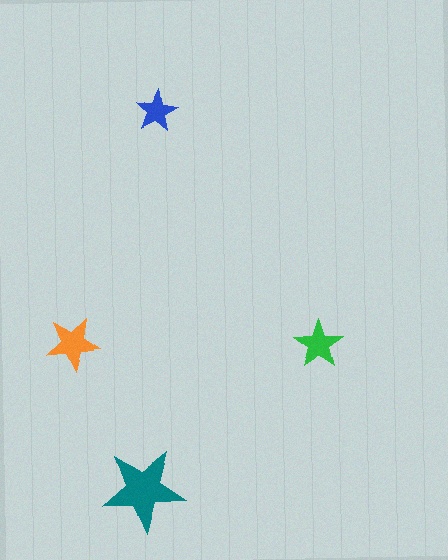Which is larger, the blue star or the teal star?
The teal one.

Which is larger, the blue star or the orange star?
The orange one.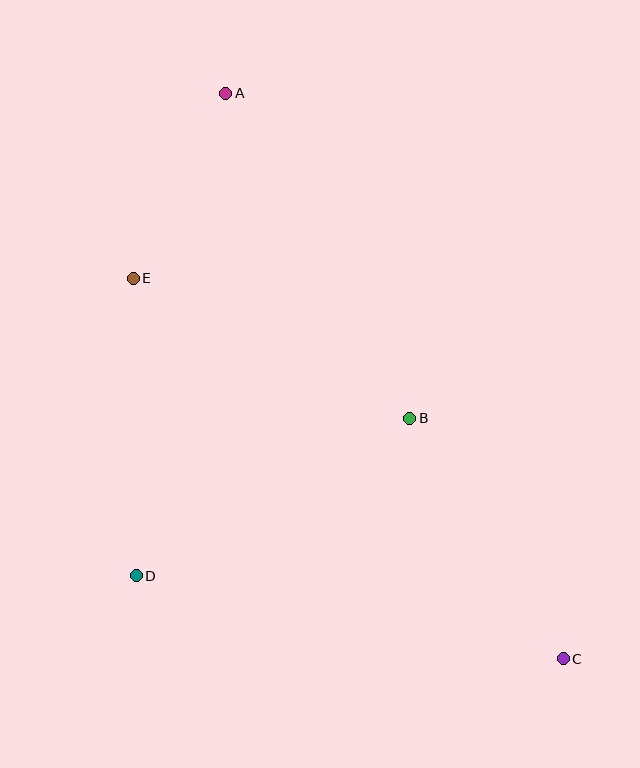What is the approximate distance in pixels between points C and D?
The distance between C and D is approximately 435 pixels.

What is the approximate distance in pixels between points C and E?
The distance between C and E is approximately 574 pixels.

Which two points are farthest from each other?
Points A and C are farthest from each other.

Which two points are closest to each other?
Points A and E are closest to each other.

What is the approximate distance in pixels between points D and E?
The distance between D and E is approximately 297 pixels.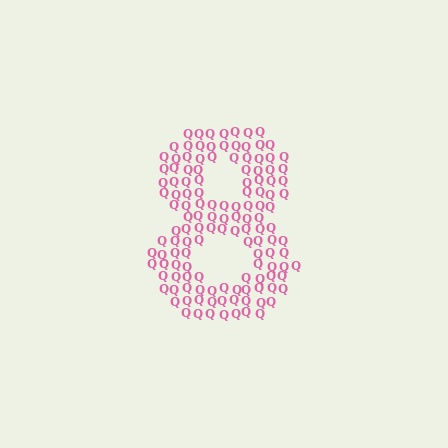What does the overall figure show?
The overall figure shows the digit 8.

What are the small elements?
The small elements are letter Q's.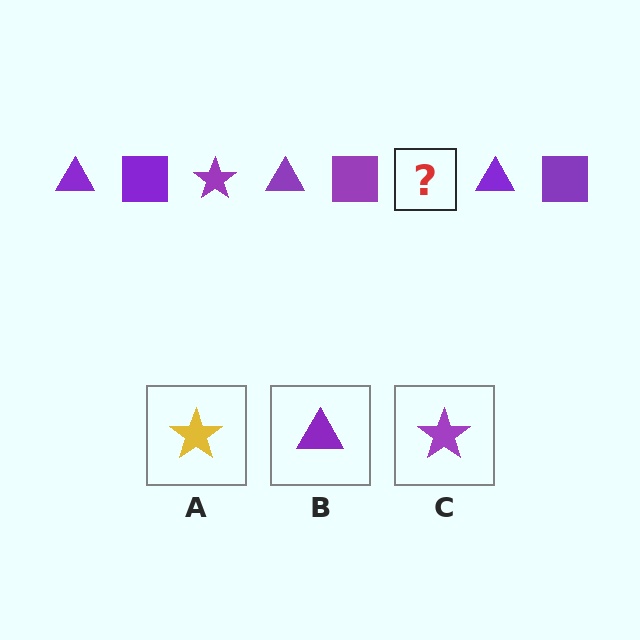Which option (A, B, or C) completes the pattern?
C.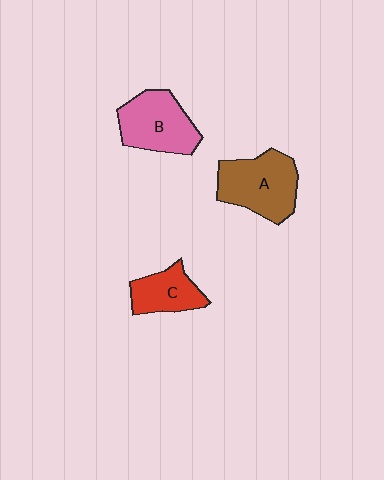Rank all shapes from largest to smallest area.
From largest to smallest: A (brown), B (pink), C (red).